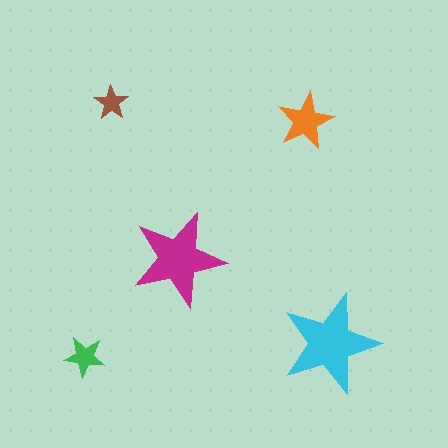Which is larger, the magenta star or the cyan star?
The cyan one.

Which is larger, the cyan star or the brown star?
The cyan one.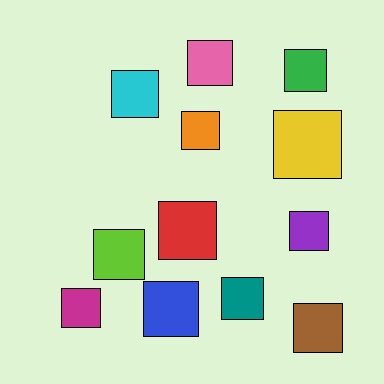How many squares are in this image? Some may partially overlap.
There are 12 squares.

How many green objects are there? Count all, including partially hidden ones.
There is 1 green object.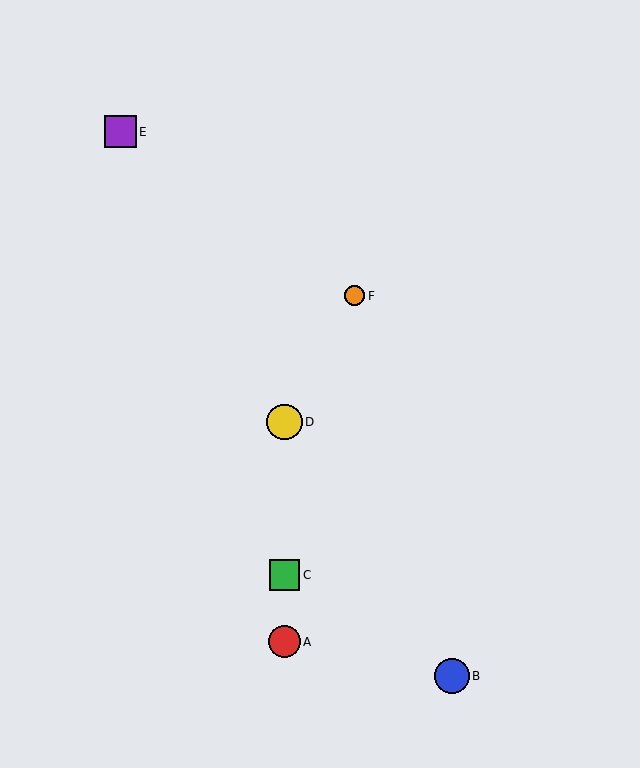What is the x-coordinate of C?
Object C is at x≈284.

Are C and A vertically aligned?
Yes, both are at x≈284.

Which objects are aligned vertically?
Objects A, C, D are aligned vertically.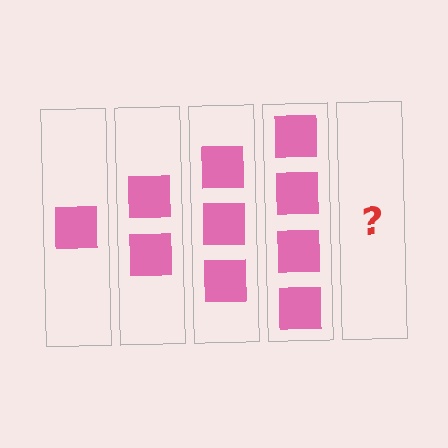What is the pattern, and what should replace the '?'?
The pattern is that each step adds one more square. The '?' should be 5 squares.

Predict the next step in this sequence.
The next step is 5 squares.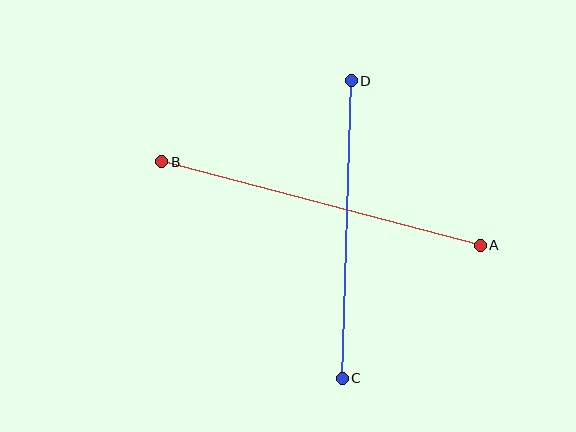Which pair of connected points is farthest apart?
Points A and B are farthest apart.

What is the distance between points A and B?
The distance is approximately 329 pixels.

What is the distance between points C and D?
The distance is approximately 297 pixels.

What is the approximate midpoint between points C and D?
The midpoint is at approximately (347, 230) pixels.